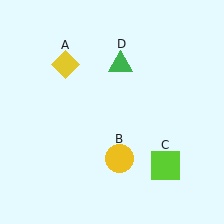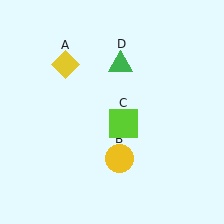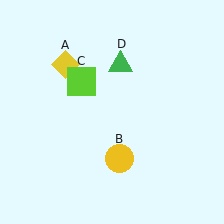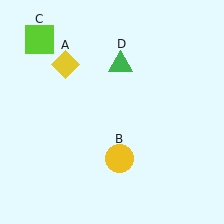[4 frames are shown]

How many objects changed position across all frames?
1 object changed position: lime square (object C).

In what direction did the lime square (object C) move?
The lime square (object C) moved up and to the left.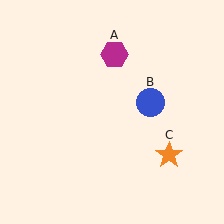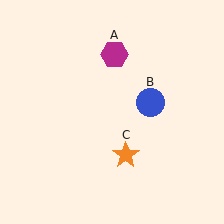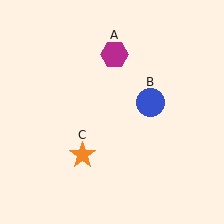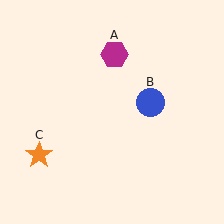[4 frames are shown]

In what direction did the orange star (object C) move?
The orange star (object C) moved left.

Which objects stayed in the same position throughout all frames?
Magenta hexagon (object A) and blue circle (object B) remained stationary.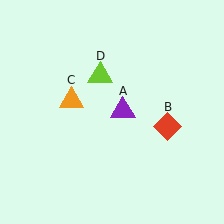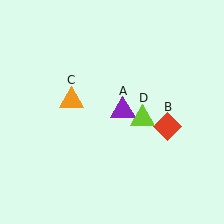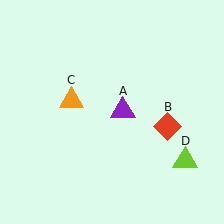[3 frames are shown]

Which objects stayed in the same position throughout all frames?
Purple triangle (object A) and red diamond (object B) and orange triangle (object C) remained stationary.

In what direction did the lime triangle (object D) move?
The lime triangle (object D) moved down and to the right.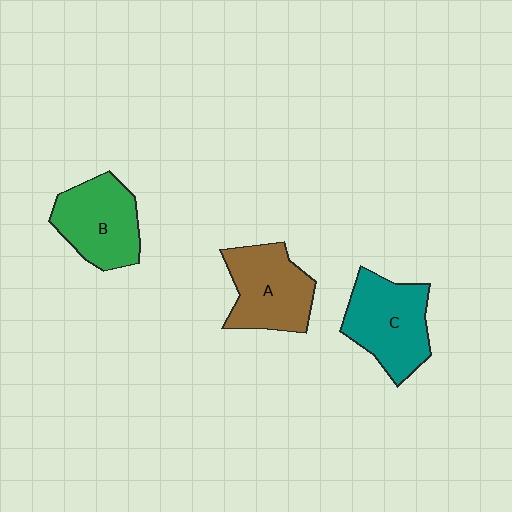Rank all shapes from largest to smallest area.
From largest to smallest: C (teal), A (brown), B (green).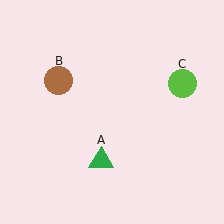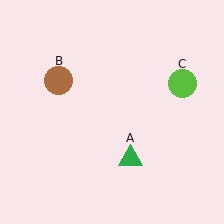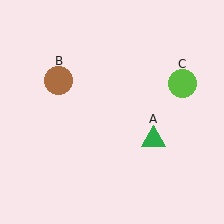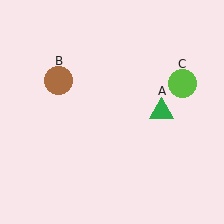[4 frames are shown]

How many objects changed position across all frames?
1 object changed position: green triangle (object A).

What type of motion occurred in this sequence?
The green triangle (object A) rotated counterclockwise around the center of the scene.